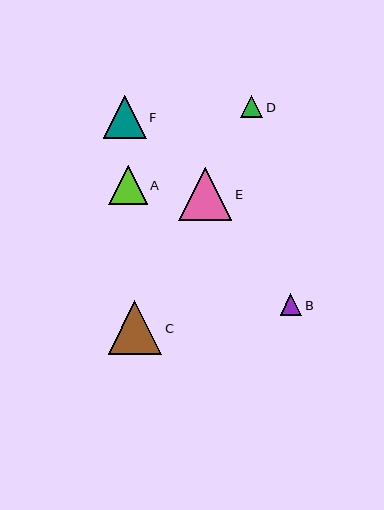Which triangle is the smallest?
Triangle B is the smallest with a size of approximately 22 pixels.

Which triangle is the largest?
Triangle C is the largest with a size of approximately 53 pixels.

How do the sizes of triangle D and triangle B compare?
Triangle D and triangle B are approximately the same size.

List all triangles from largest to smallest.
From largest to smallest: C, E, F, A, D, B.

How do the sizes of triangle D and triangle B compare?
Triangle D and triangle B are approximately the same size.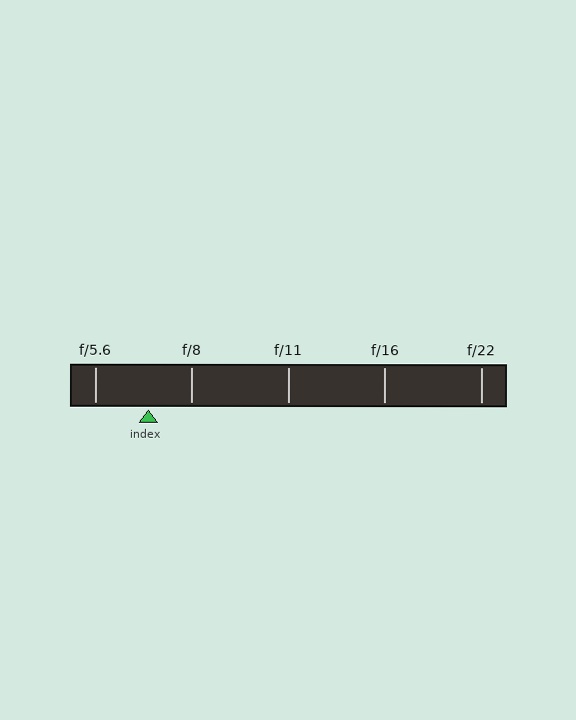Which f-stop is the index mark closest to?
The index mark is closest to f/8.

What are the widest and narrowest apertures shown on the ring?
The widest aperture shown is f/5.6 and the narrowest is f/22.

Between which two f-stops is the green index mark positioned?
The index mark is between f/5.6 and f/8.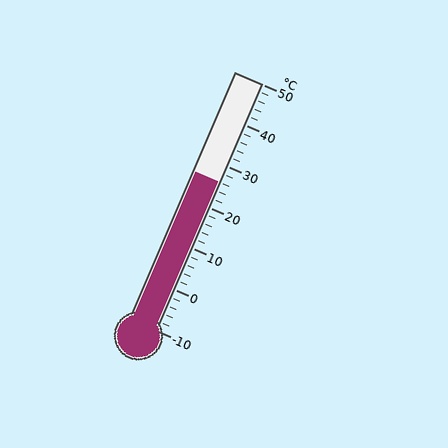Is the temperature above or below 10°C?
The temperature is above 10°C.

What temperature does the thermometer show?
The thermometer shows approximately 26°C.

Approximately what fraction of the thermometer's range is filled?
The thermometer is filled to approximately 60% of its range.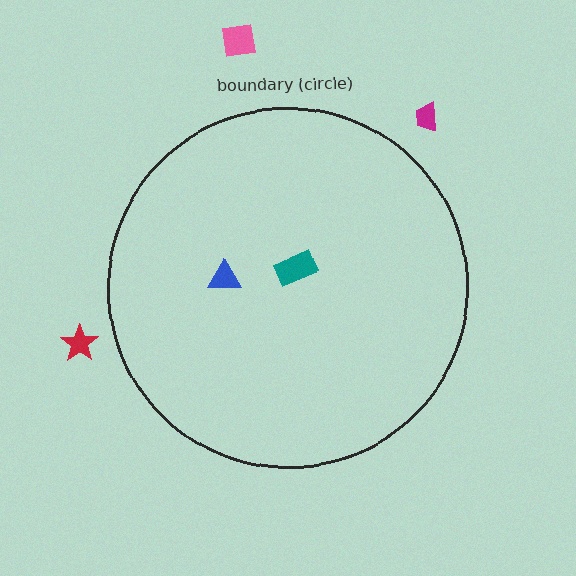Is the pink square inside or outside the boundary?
Outside.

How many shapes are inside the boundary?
2 inside, 3 outside.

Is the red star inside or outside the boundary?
Outside.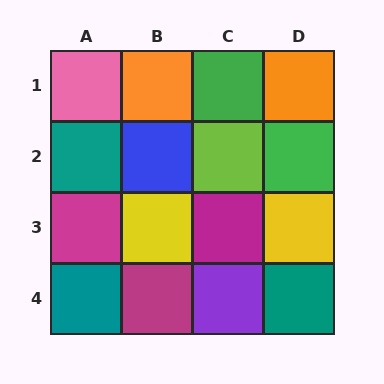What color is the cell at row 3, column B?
Yellow.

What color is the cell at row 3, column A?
Magenta.